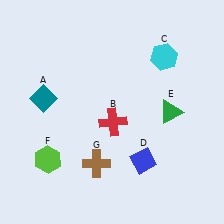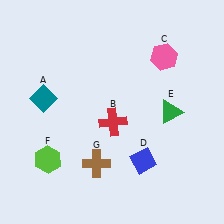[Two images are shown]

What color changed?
The hexagon (C) changed from cyan in Image 1 to pink in Image 2.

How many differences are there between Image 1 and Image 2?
There is 1 difference between the two images.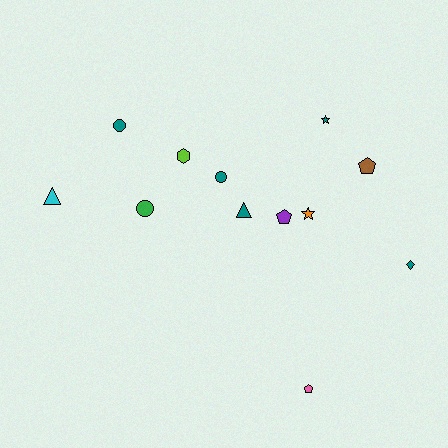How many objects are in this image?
There are 12 objects.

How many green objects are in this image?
There is 1 green object.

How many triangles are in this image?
There are 2 triangles.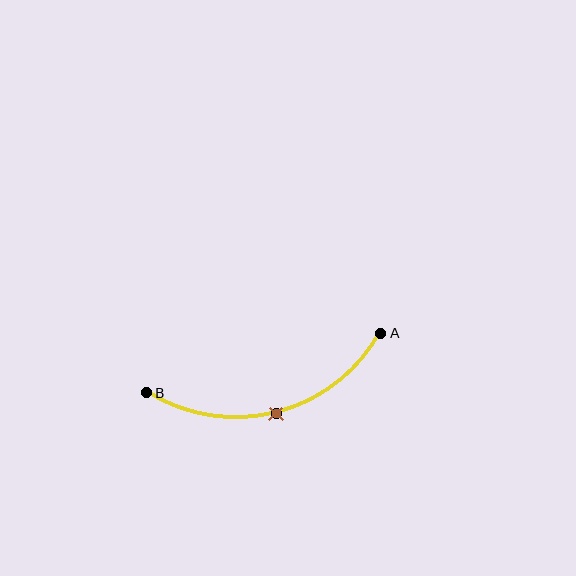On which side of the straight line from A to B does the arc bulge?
The arc bulges below the straight line connecting A and B.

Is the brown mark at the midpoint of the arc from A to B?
Yes. The brown mark lies on the arc at equal arc-length from both A and B — it is the arc midpoint.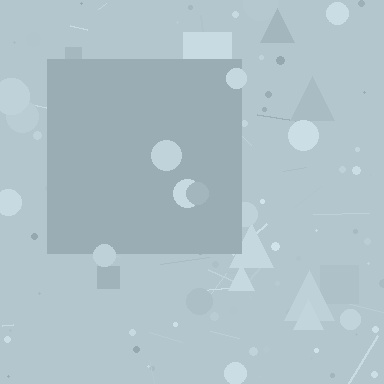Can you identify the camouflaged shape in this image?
The camouflaged shape is a square.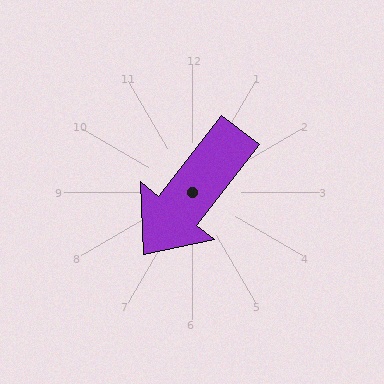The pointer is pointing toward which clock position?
Roughly 7 o'clock.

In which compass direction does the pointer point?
Southwest.